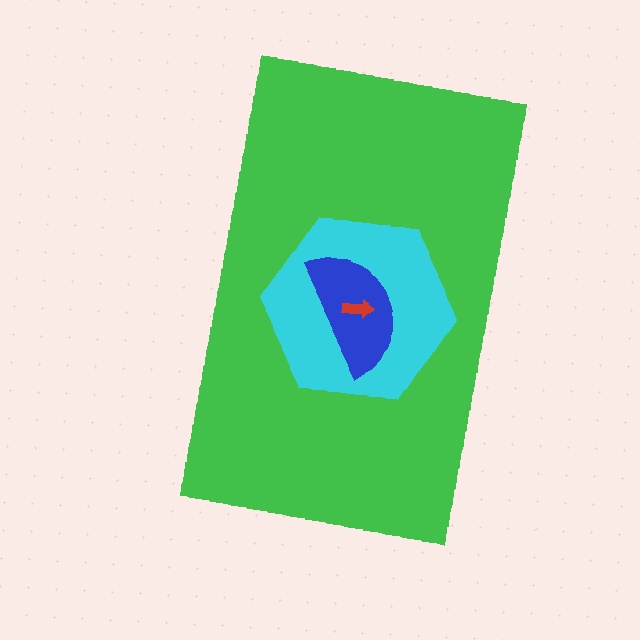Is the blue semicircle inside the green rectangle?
Yes.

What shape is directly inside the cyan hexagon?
The blue semicircle.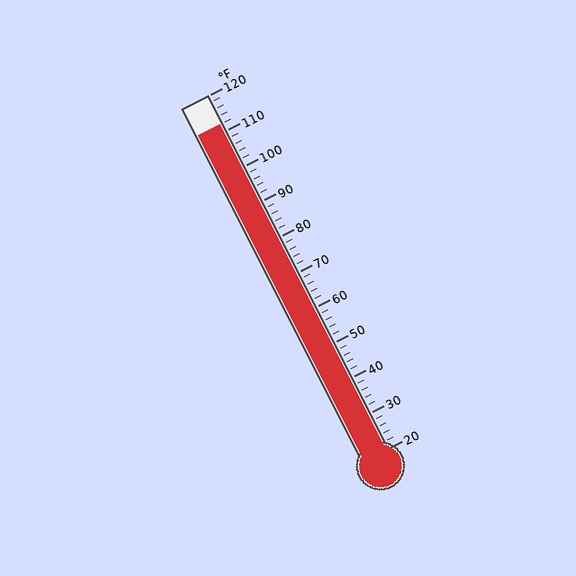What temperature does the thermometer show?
The thermometer shows approximately 112°F.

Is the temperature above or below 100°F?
The temperature is above 100°F.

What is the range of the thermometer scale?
The thermometer scale ranges from 20°F to 120°F.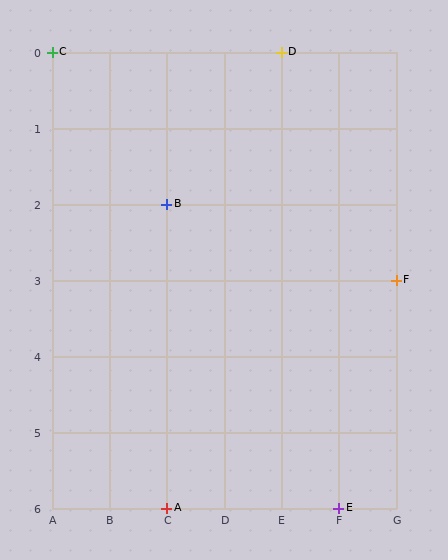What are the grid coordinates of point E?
Point E is at grid coordinates (F, 6).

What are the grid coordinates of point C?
Point C is at grid coordinates (A, 0).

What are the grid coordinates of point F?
Point F is at grid coordinates (G, 3).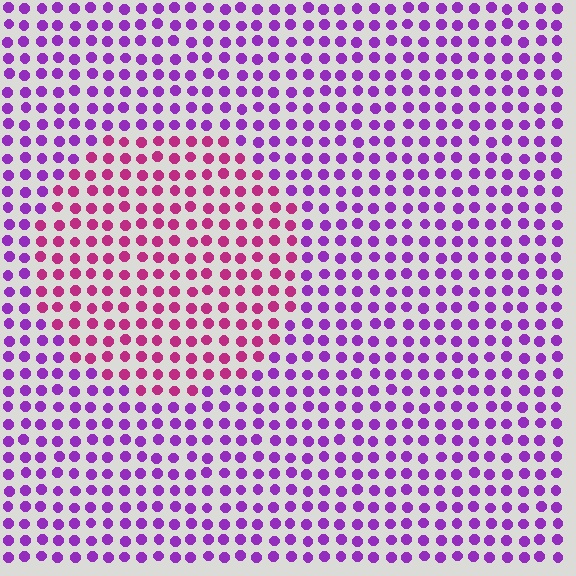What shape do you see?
I see a circle.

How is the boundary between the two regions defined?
The boundary is defined purely by a slight shift in hue (about 42 degrees). Spacing, size, and orientation are identical on both sides.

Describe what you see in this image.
The image is filled with small purple elements in a uniform arrangement. A circle-shaped region is visible where the elements are tinted to a slightly different hue, forming a subtle color boundary.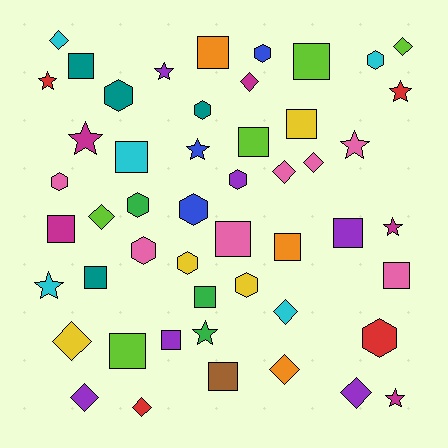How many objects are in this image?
There are 50 objects.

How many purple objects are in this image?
There are 6 purple objects.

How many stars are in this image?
There are 10 stars.